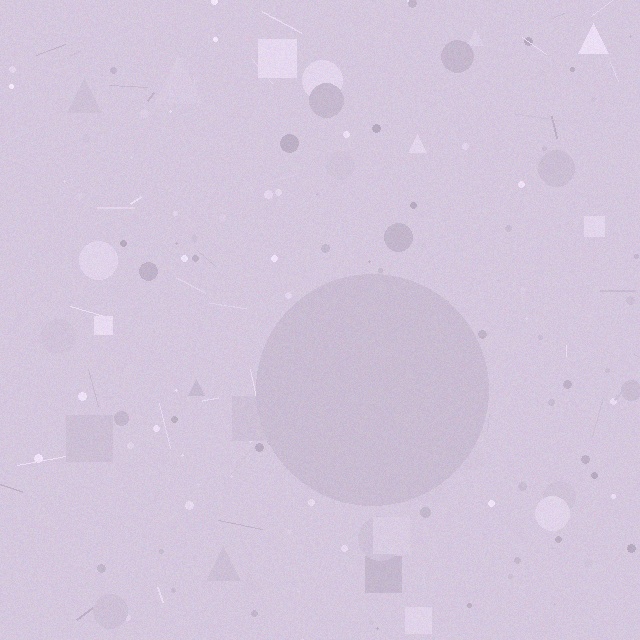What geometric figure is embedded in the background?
A circle is embedded in the background.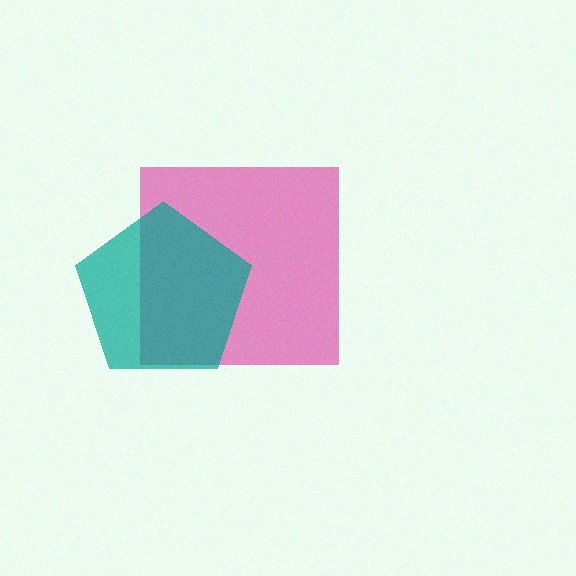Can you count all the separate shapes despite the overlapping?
Yes, there are 2 separate shapes.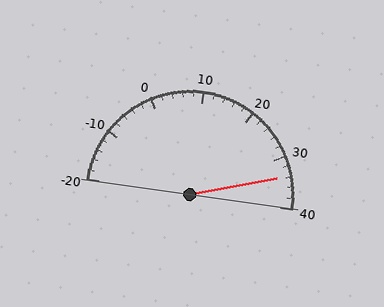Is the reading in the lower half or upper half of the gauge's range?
The reading is in the upper half of the range (-20 to 40).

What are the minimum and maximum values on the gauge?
The gauge ranges from -20 to 40.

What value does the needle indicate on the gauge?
The needle indicates approximately 34.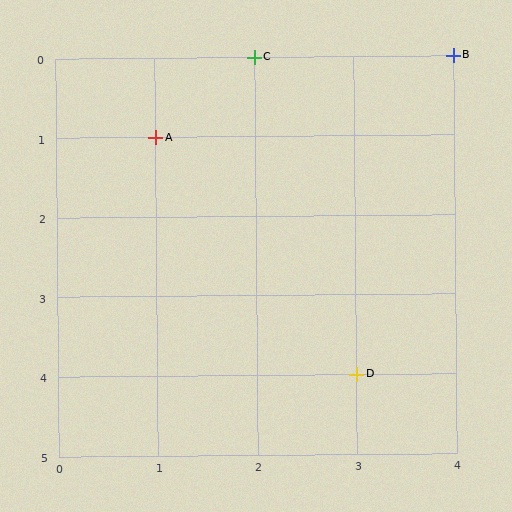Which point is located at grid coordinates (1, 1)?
Point A is at (1, 1).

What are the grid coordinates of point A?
Point A is at grid coordinates (1, 1).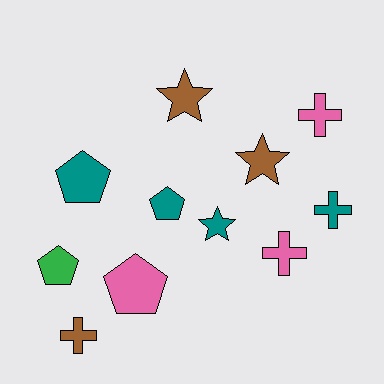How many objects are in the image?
There are 11 objects.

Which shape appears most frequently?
Pentagon, with 4 objects.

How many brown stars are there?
There are 2 brown stars.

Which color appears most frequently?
Teal, with 4 objects.